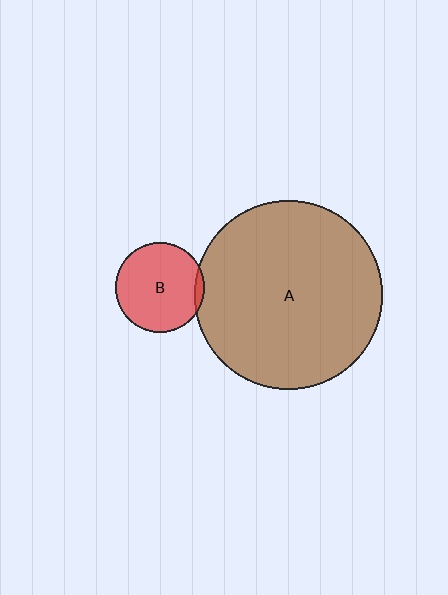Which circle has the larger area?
Circle A (brown).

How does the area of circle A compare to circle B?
Approximately 4.4 times.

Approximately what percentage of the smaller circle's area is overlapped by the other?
Approximately 5%.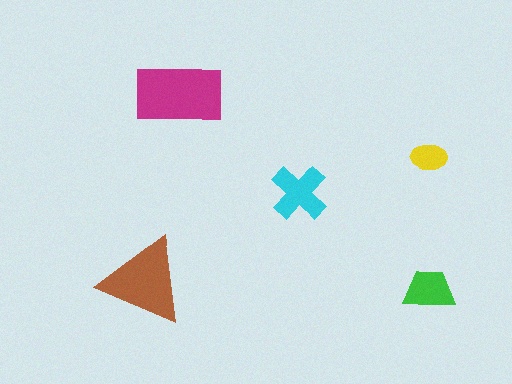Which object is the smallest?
The yellow ellipse.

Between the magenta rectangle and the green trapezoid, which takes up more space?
The magenta rectangle.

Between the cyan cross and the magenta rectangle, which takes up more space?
The magenta rectangle.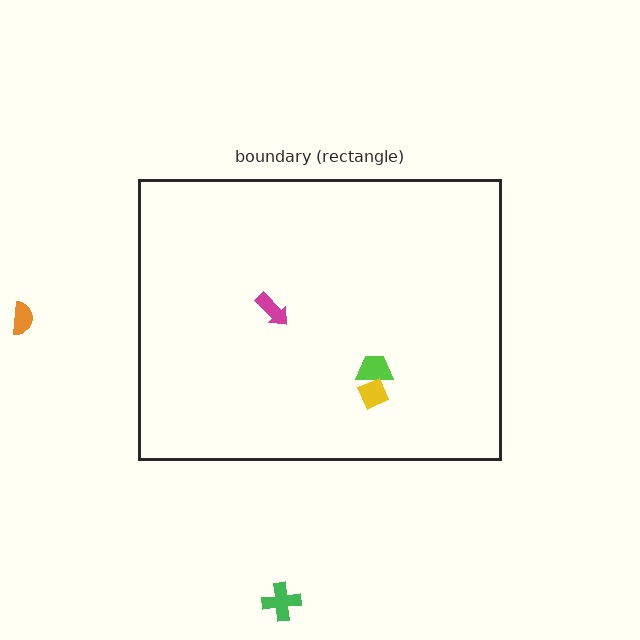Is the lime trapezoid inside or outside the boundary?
Inside.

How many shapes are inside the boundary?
3 inside, 2 outside.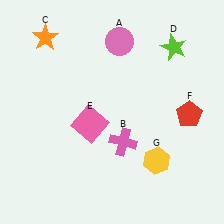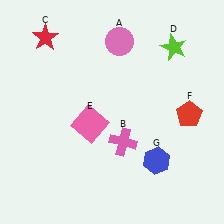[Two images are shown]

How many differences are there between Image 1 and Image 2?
There are 2 differences between the two images.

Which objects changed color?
C changed from orange to red. G changed from yellow to blue.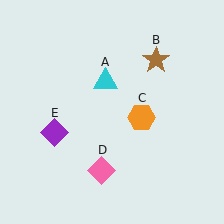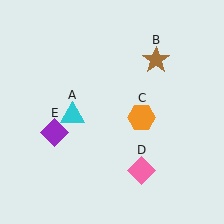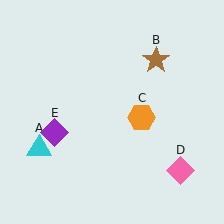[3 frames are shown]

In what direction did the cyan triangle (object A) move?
The cyan triangle (object A) moved down and to the left.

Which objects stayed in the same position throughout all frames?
Brown star (object B) and orange hexagon (object C) and purple diamond (object E) remained stationary.